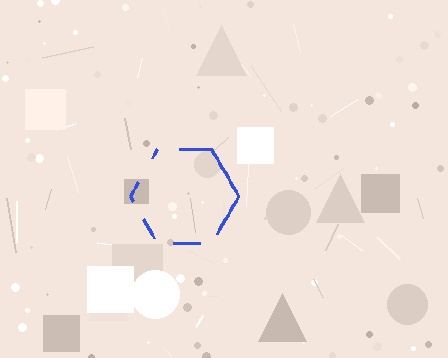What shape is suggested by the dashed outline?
The dashed outline suggests a hexagon.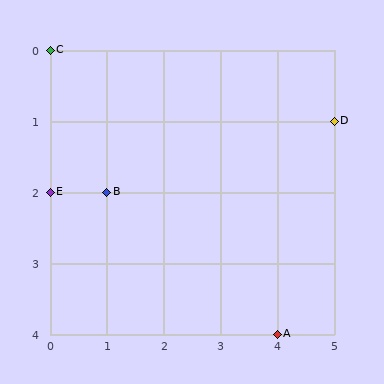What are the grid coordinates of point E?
Point E is at grid coordinates (0, 2).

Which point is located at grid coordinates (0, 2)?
Point E is at (0, 2).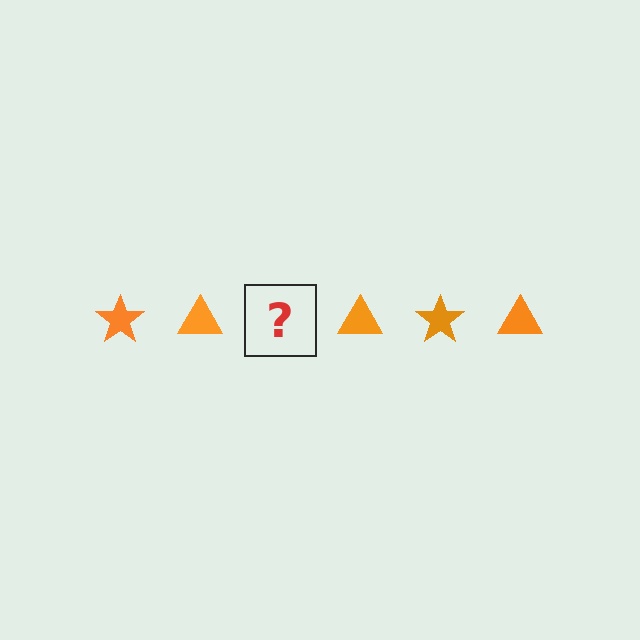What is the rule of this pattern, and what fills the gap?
The rule is that the pattern cycles through star, triangle shapes in orange. The gap should be filled with an orange star.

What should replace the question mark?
The question mark should be replaced with an orange star.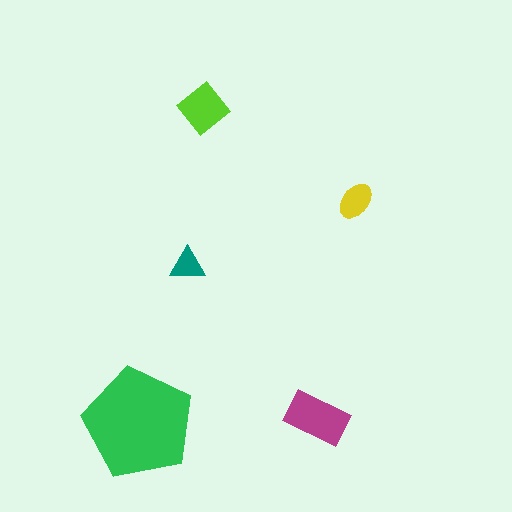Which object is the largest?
The green pentagon.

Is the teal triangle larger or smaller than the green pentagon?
Smaller.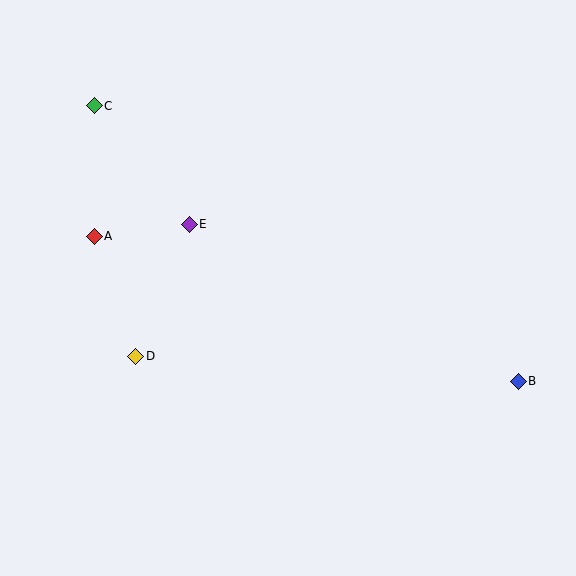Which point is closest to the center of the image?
Point E at (189, 224) is closest to the center.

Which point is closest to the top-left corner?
Point C is closest to the top-left corner.